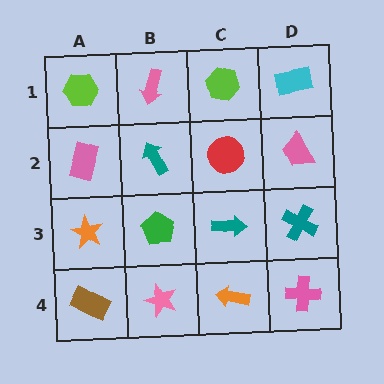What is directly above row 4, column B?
A green pentagon.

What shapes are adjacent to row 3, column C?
A red circle (row 2, column C), an orange arrow (row 4, column C), a green pentagon (row 3, column B), a teal cross (row 3, column D).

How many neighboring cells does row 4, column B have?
3.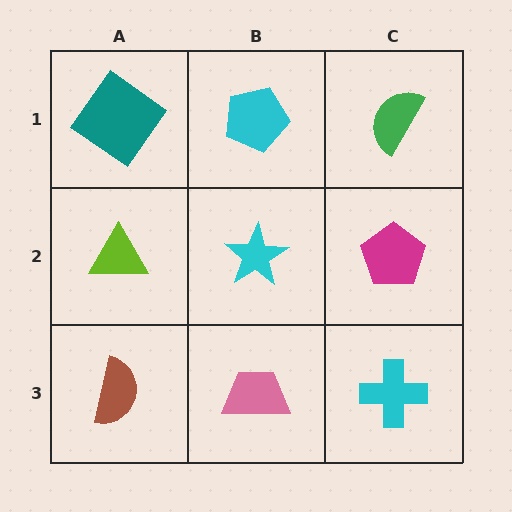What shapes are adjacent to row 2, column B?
A cyan pentagon (row 1, column B), a pink trapezoid (row 3, column B), a lime triangle (row 2, column A), a magenta pentagon (row 2, column C).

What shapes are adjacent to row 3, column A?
A lime triangle (row 2, column A), a pink trapezoid (row 3, column B).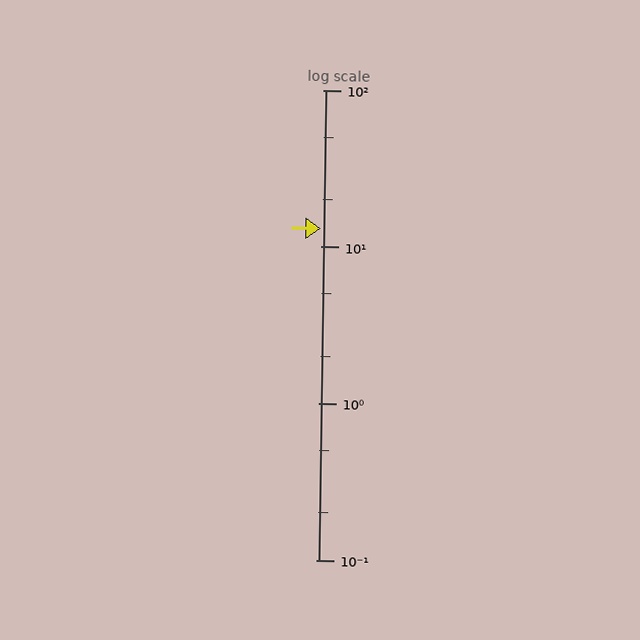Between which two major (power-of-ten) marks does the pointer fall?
The pointer is between 10 and 100.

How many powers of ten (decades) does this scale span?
The scale spans 3 decades, from 0.1 to 100.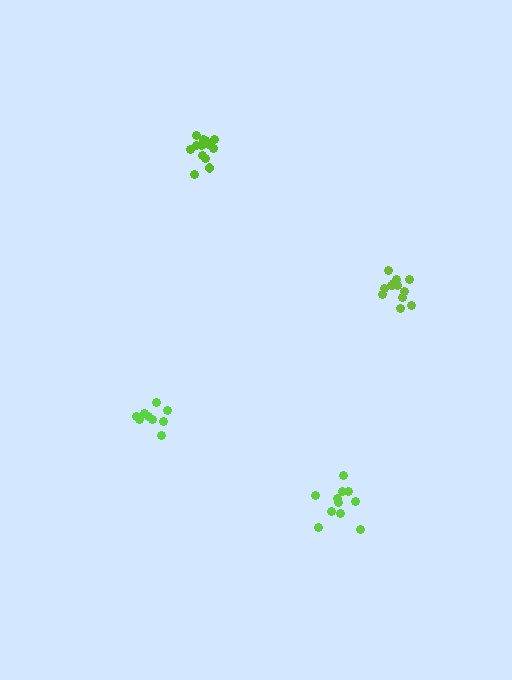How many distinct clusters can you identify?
There are 4 distinct clusters.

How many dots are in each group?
Group 1: 11 dots, Group 2: 14 dots, Group 3: 9 dots, Group 4: 14 dots (48 total).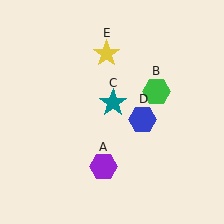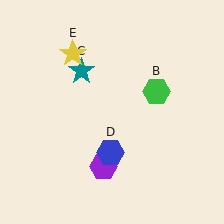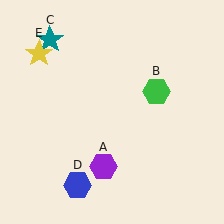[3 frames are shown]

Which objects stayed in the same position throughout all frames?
Purple hexagon (object A) and green hexagon (object B) remained stationary.